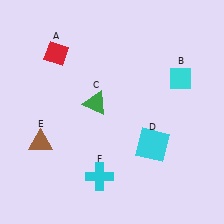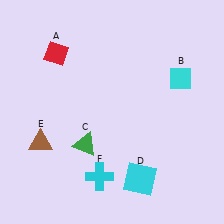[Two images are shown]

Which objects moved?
The objects that moved are: the green triangle (C), the cyan square (D).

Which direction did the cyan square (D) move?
The cyan square (D) moved down.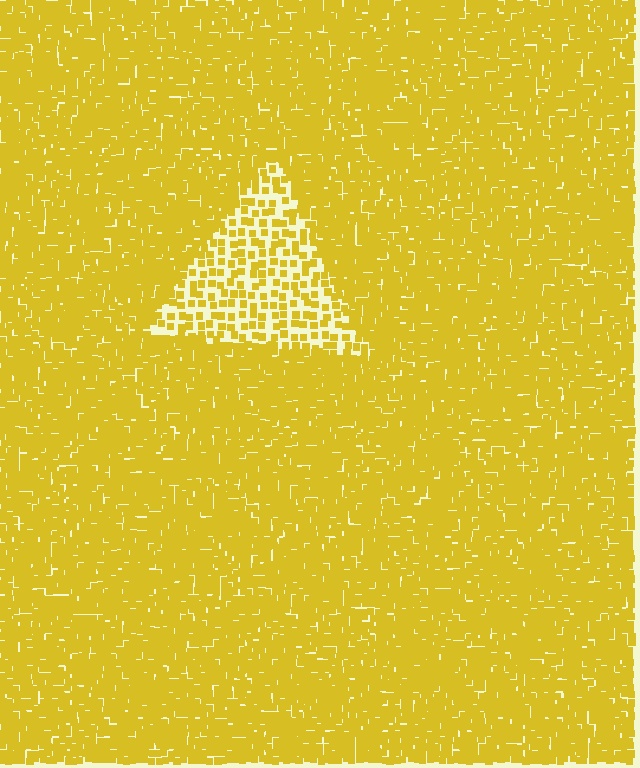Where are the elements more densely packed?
The elements are more densely packed outside the triangle boundary.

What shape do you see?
I see a triangle.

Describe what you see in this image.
The image contains small yellow elements arranged at two different densities. A triangle-shaped region is visible where the elements are less densely packed than the surrounding area.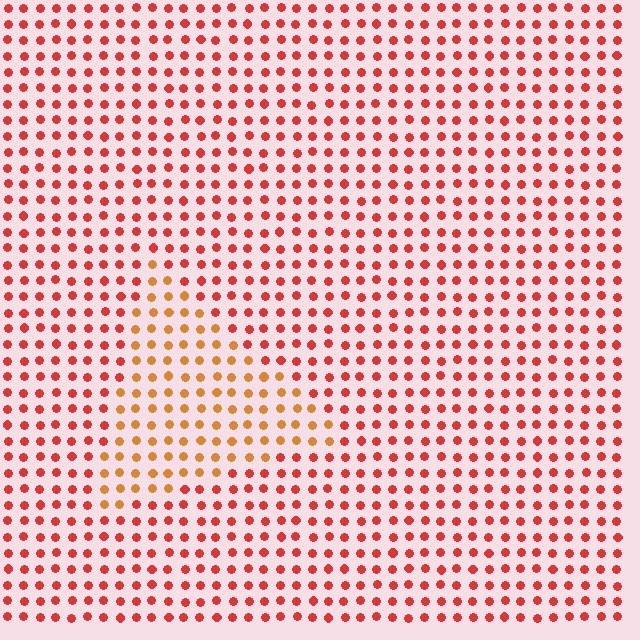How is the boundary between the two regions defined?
The boundary is defined purely by a slight shift in hue (about 30 degrees). Spacing, size, and orientation are identical on both sides.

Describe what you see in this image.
The image is filled with small red elements in a uniform arrangement. A triangle-shaped region is visible where the elements are tinted to a slightly different hue, forming a subtle color boundary.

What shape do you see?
I see a triangle.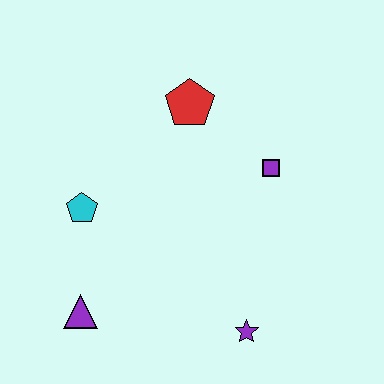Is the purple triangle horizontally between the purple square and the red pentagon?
No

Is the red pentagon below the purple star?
No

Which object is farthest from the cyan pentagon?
The purple star is farthest from the cyan pentagon.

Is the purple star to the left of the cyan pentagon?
No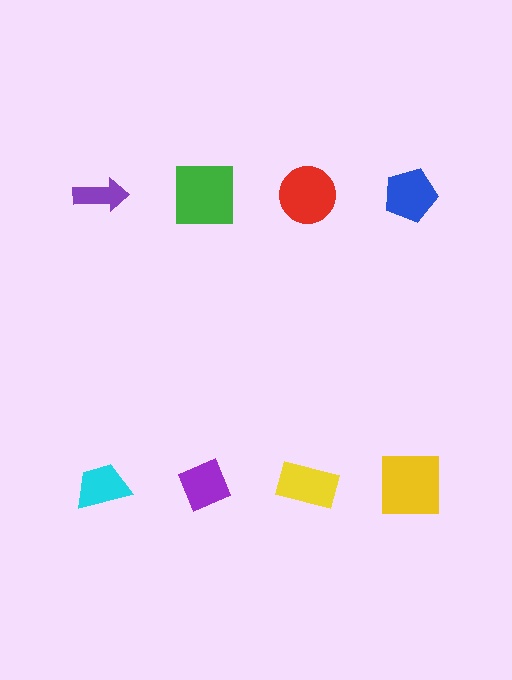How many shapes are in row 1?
4 shapes.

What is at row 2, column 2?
A purple diamond.